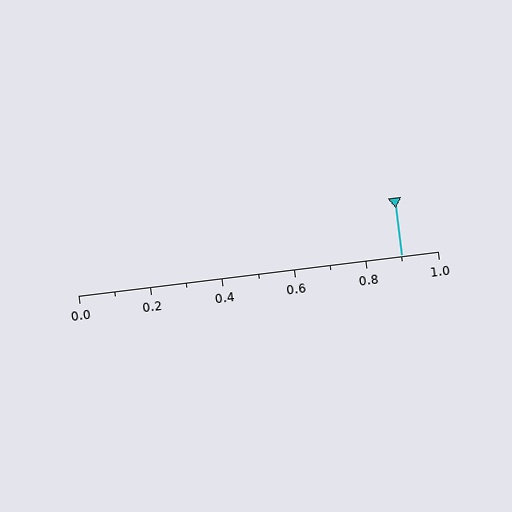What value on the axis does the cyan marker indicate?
The marker indicates approximately 0.9.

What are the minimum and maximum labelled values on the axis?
The axis runs from 0.0 to 1.0.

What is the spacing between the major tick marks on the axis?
The major ticks are spaced 0.2 apart.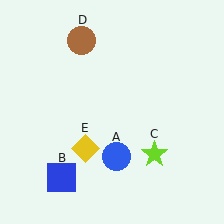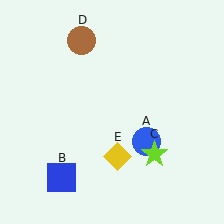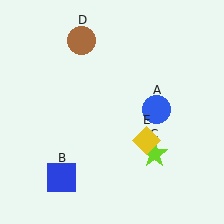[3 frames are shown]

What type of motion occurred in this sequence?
The blue circle (object A), yellow diamond (object E) rotated counterclockwise around the center of the scene.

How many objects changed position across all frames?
2 objects changed position: blue circle (object A), yellow diamond (object E).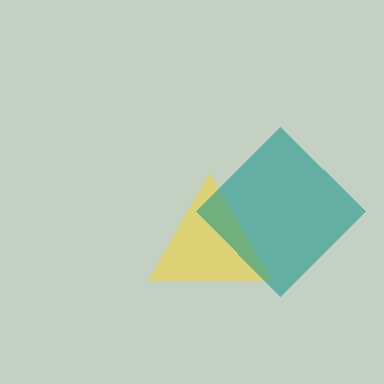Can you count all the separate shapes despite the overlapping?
Yes, there are 2 separate shapes.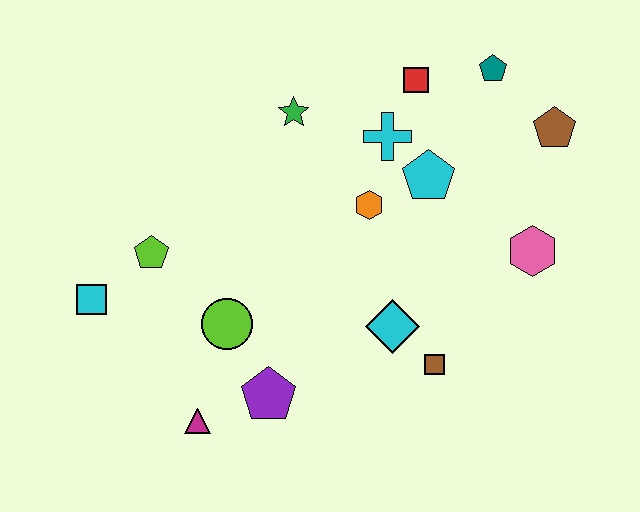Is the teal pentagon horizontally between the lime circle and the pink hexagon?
Yes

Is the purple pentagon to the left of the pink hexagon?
Yes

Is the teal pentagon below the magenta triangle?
No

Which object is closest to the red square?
The cyan cross is closest to the red square.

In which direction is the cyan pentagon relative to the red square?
The cyan pentagon is below the red square.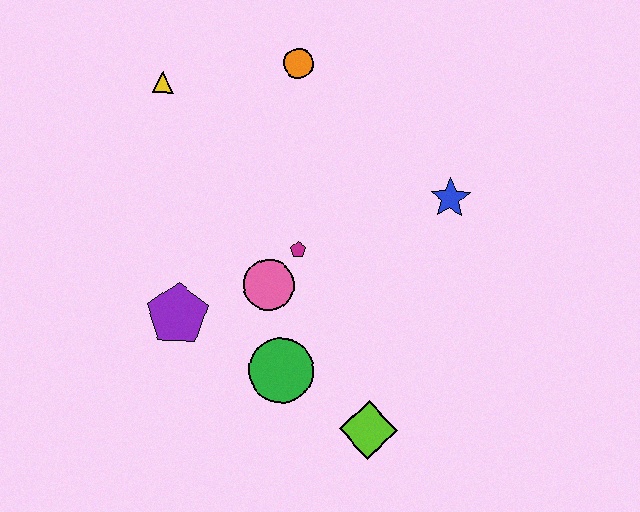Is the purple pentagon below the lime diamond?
No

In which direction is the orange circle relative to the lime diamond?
The orange circle is above the lime diamond.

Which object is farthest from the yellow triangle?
The lime diamond is farthest from the yellow triangle.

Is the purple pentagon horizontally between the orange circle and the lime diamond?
No